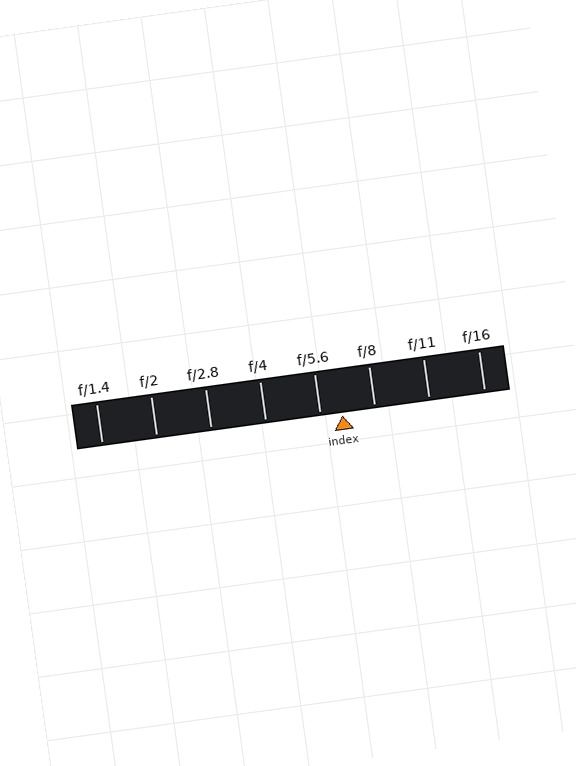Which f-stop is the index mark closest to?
The index mark is closest to f/5.6.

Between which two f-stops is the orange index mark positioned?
The index mark is between f/5.6 and f/8.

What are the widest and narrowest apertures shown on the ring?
The widest aperture shown is f/1.4 and the narrowest is f/16.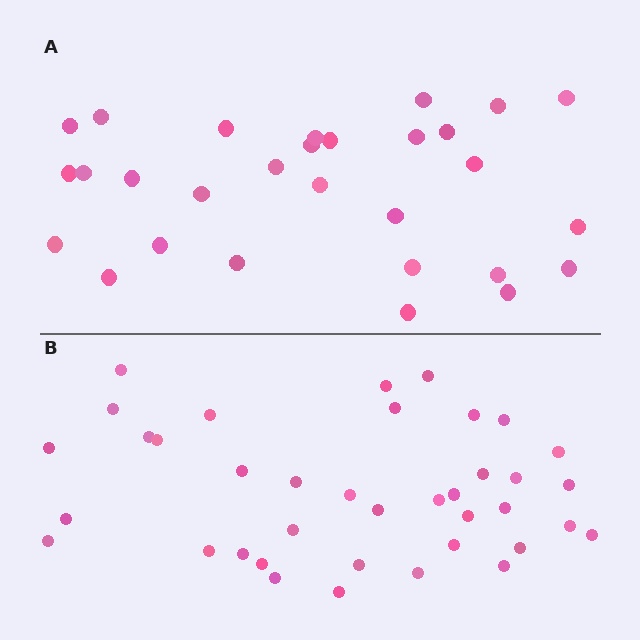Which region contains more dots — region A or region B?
Region B (the bottom region) has more dots.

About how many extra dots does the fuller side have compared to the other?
Region B has roughly 8 or so more dots than region A.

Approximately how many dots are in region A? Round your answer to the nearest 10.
About 30 dots. (The exact count is 29, which rounds to 30.)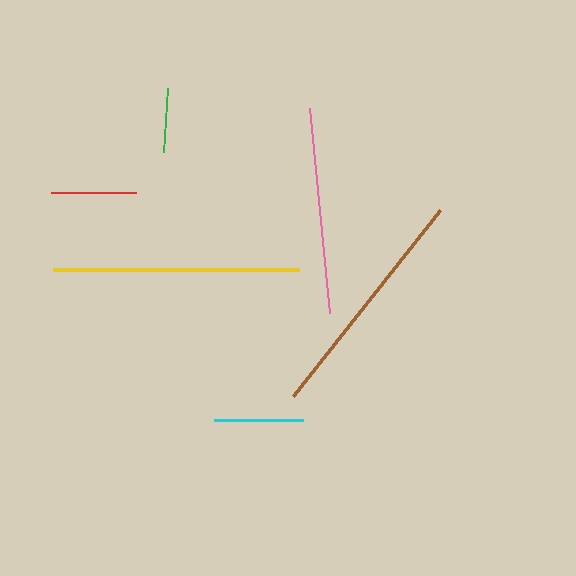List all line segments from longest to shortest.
From longest to shortest: yellow, brown, pink, cyan, red, green.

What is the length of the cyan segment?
The cyan segment is approximately 89 pixels long.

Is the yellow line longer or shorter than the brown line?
The yellow line is longer than the brown line.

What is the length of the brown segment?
The brown segment is approximately 237 pixels long.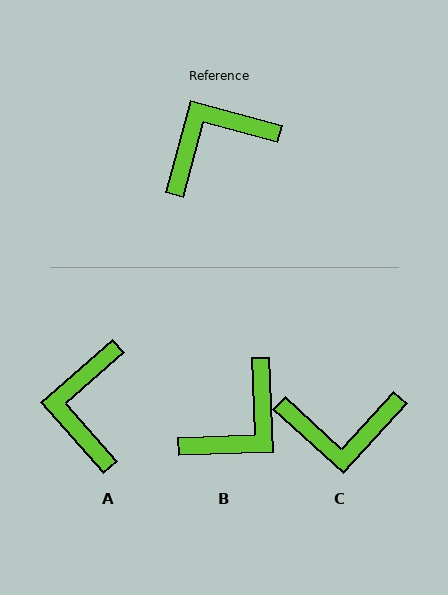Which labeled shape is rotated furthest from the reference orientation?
B, about 163 degrees away.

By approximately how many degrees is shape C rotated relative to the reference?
Approximately 153 degrees counter-clockwise.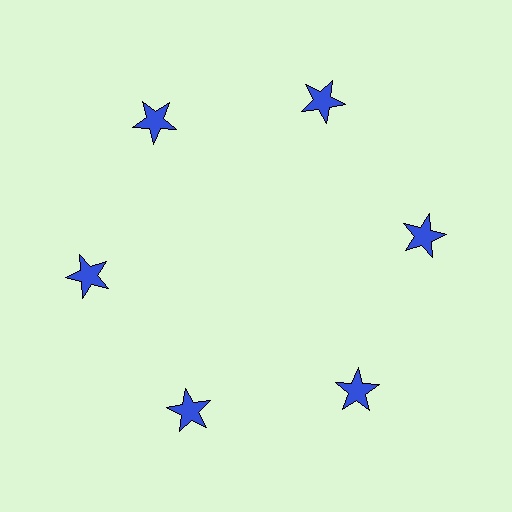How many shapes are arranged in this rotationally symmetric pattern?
There are 6 shapes, arranged in 6 groups of 1.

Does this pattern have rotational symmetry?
Yes, this pattern has 6-fold rotational symmetry. It looks the same after rotating 60 degrees around the center.